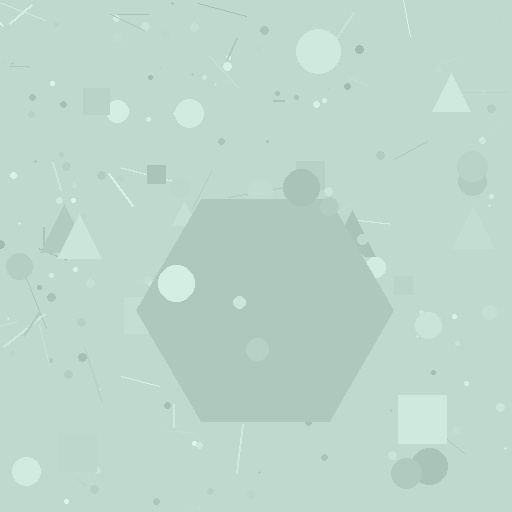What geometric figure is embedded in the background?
A hexagon is embedded in the background.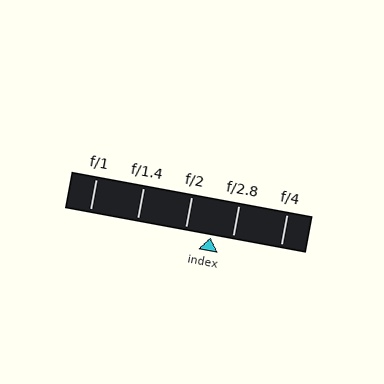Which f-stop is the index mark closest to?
The index mark is closest to f/2.8.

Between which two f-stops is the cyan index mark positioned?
The index mark is between f/2 and f/2.8.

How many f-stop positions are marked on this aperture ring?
There are 5 f-stop positions marked.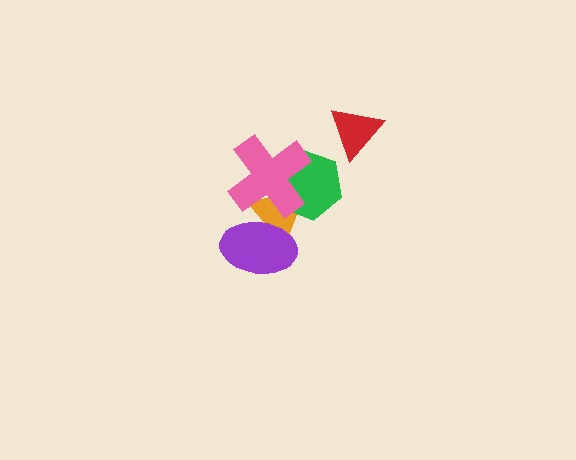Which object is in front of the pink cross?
The purple ellipse is in front of the pink cross.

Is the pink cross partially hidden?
Yes, it is partially covered by another shape.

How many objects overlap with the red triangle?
0 objects overlap with the red triangle.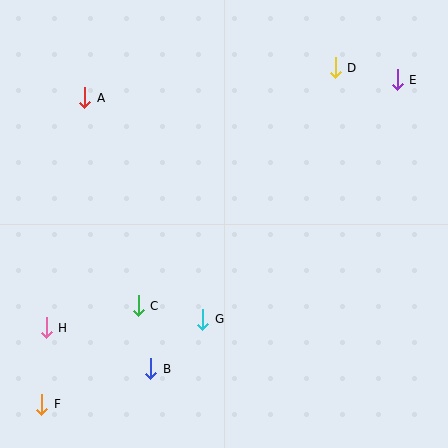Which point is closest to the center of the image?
Point G at (203, 319) is closest to the center.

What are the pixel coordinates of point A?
Point A is at (85, 98).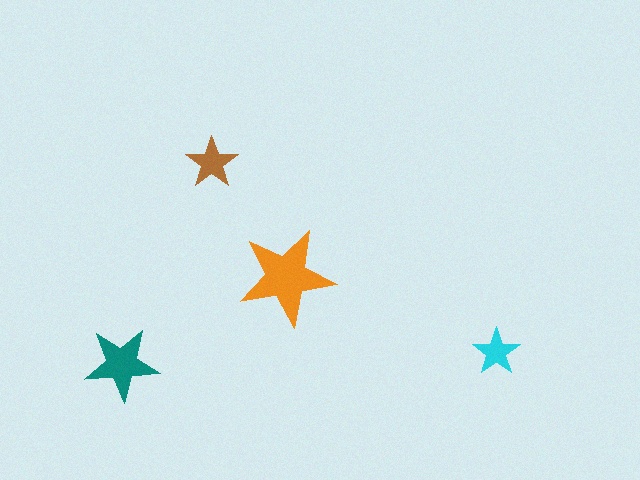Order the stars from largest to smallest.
the orange one, the teal one, the brown one, the cyan one.